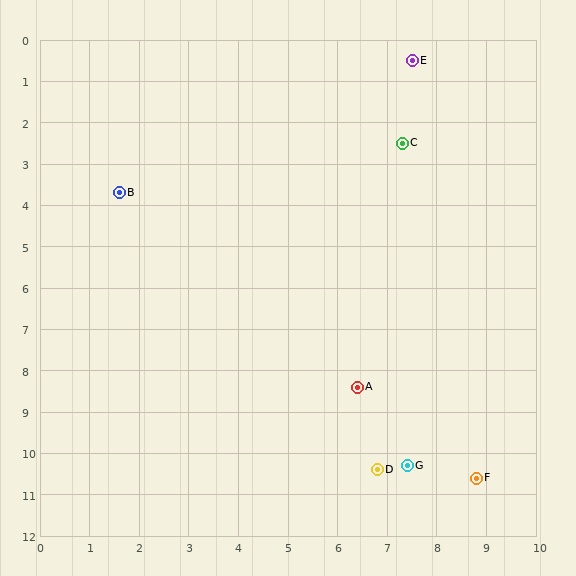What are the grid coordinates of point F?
Point F is at approximately (8.8, 10.6).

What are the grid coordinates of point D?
Point D is at approximately (6.8, 10.4).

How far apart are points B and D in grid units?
Points B and D are about 8.5 grid units apart.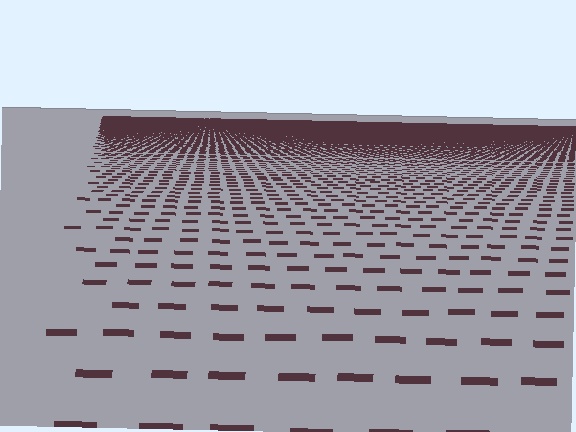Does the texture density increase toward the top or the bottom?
Density increases toward the top.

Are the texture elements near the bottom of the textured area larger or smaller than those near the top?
Larger. Near the bottom, elements are closer to the viewer and appear at a bigger on-screen size.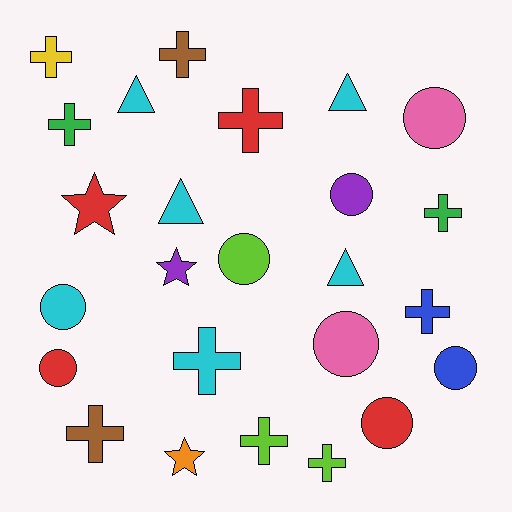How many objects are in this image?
There are 25 objects.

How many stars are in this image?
There are 3 stars.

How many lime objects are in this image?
There are 3 lime objects.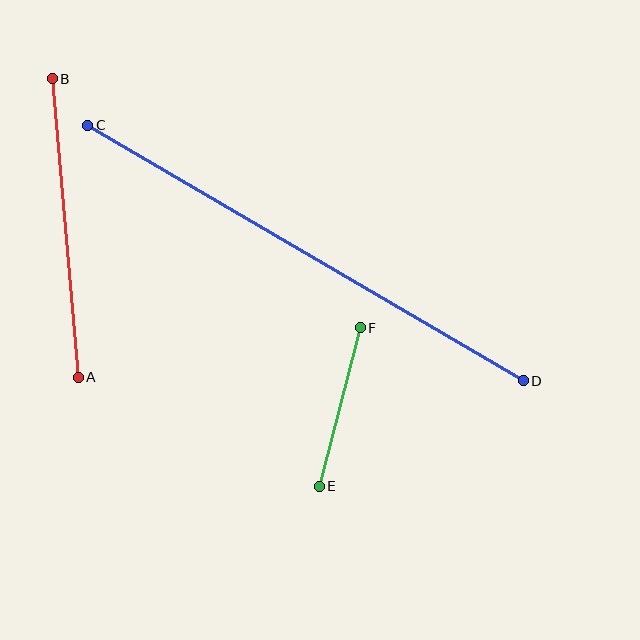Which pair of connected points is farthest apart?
Points C and D are farthest apart.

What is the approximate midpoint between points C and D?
The midpoint is at approximately (305, 253) pixels.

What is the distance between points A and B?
The distance is approximately 299 pixels.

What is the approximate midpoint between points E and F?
The midpoint is at approximately (340, 407) pixels.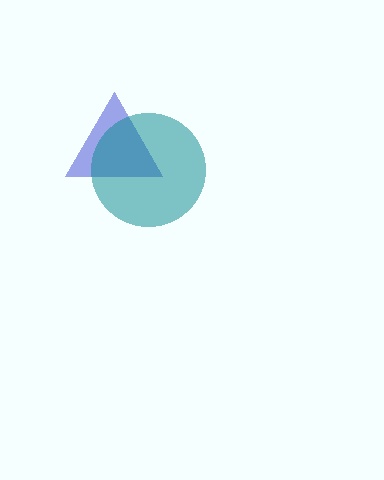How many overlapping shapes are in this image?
There are 2 overlapping shapes in the image.